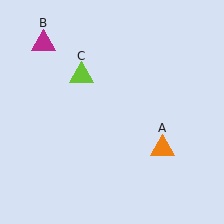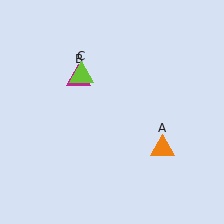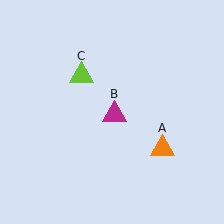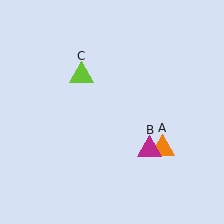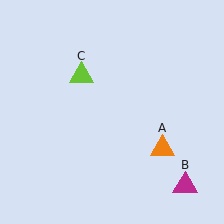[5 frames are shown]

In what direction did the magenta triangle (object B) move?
The magenta triangle (object B) moved down and to the right.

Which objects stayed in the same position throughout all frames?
Orange triangle (object A) and lime triangle (object C) remained stationary.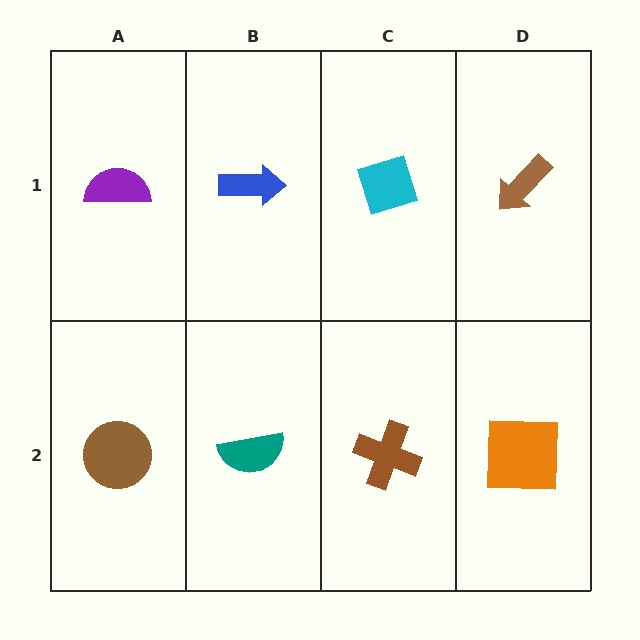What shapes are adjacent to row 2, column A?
A purple semicircle (row 1, column A), a teal semicircle (row 2, column B).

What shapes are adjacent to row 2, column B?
A blue arrow (row 1, column B), a brown circle (row 2, column A), a brown cross (row 2, column C).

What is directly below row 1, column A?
A brown circle.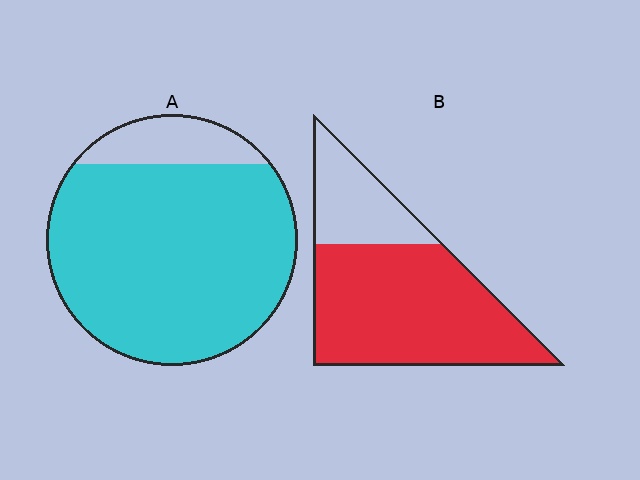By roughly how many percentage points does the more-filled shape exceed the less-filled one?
By roughly 15 percentage points (A over B).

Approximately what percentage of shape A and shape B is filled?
A is approximately 85% and B is approximately 75%.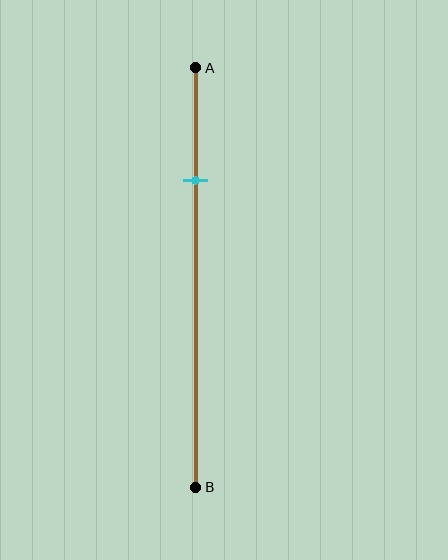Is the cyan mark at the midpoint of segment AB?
No, the mark is at about 25% from A, not at the 50% midpoint.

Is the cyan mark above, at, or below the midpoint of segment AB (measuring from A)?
The cyan mark is above the midpoint of segment AB.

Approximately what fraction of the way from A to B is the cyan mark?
The cyan mark is approximately 25% of the way from A to B.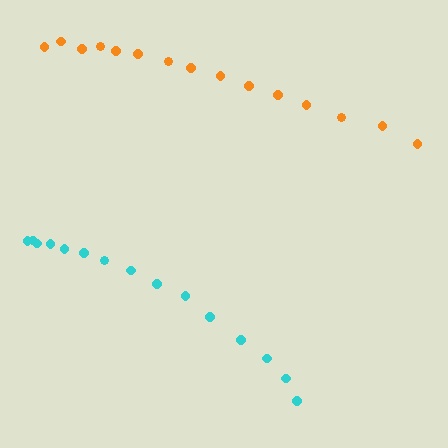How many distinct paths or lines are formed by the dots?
There are 2 distinct paths.